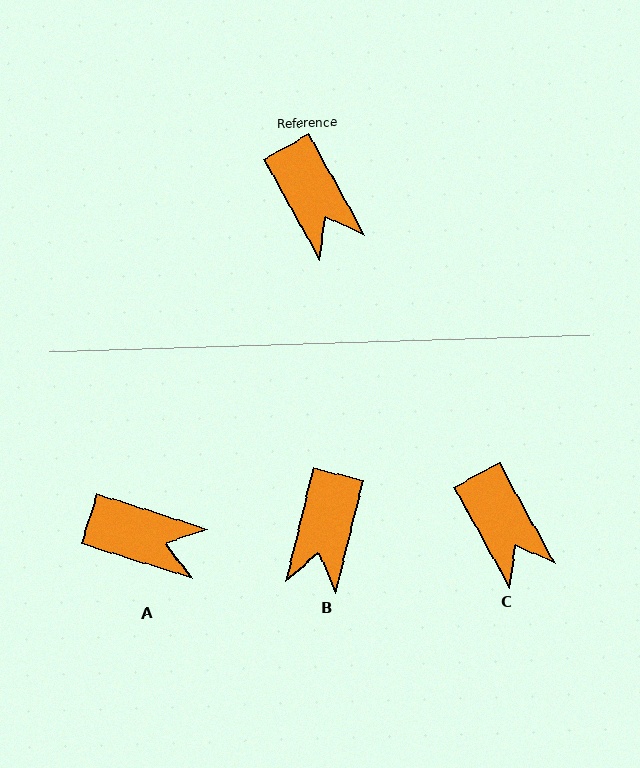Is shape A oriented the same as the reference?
No, it is off by about 43 degrees.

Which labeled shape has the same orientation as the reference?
C.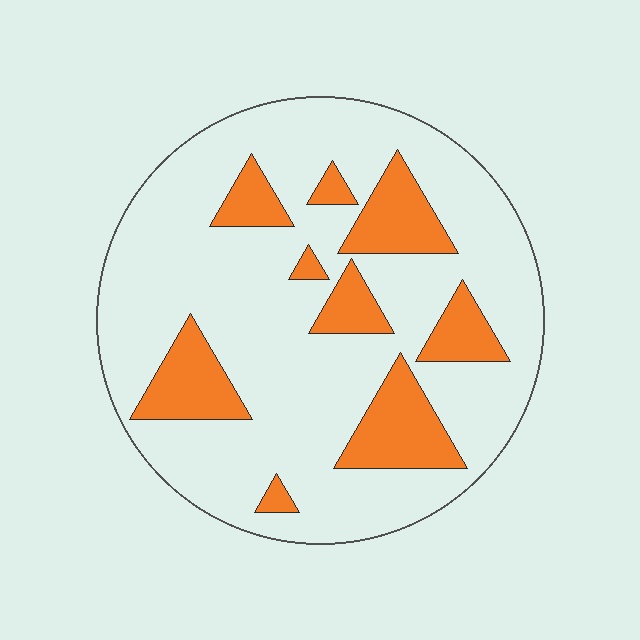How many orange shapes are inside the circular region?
9.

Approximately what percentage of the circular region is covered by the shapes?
Approximately 20%.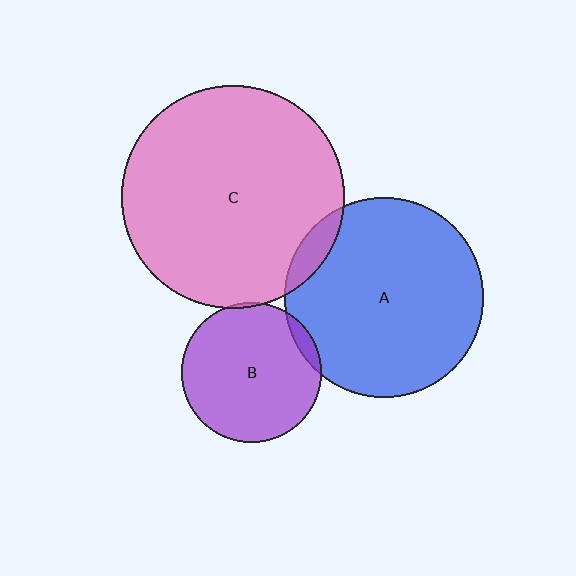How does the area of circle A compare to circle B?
Approximately 2.0 times.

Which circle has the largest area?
Circle C (pink).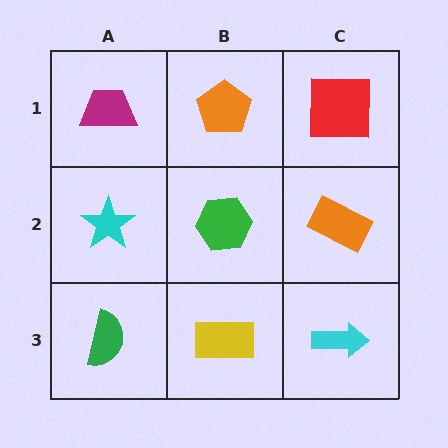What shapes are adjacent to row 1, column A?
A cyan star (row 2, column A), an orange pentagon (row 1, column B).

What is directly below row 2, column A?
A green semicircle.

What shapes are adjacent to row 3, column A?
A cyan star (row 2, column A), a yellow rectangle (row 3, column B).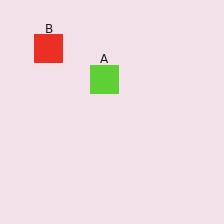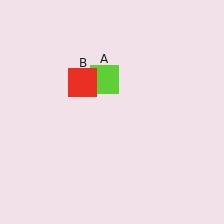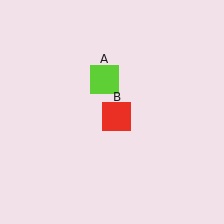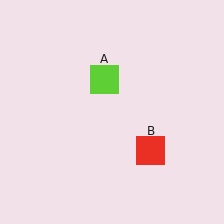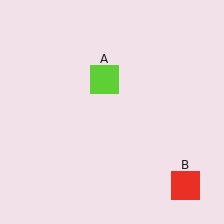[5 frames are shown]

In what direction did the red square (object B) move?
The red square (object B) moved down and to the right.